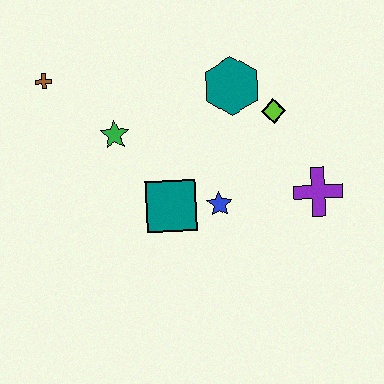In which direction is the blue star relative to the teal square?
The blue star is to the right of the teal square.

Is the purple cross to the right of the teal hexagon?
Yes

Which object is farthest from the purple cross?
The brown cross is farthest from the purple cross.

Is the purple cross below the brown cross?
Yes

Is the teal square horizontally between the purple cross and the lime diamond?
No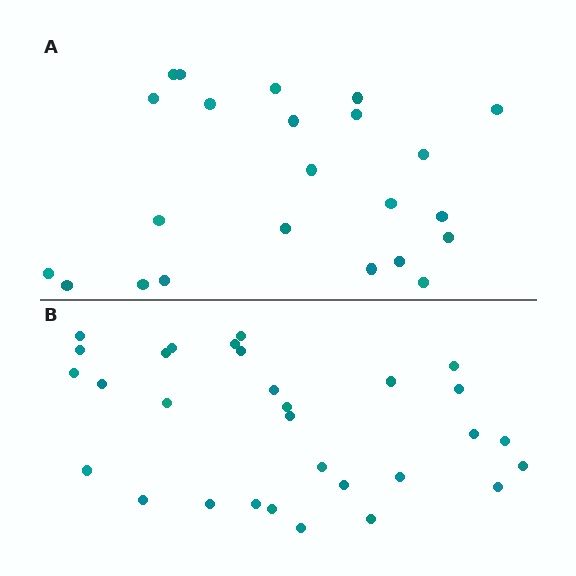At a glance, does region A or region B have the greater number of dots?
Region B (the bottom region) has more dots.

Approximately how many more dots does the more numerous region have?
Region B has roughly 8 or so more dots than region A.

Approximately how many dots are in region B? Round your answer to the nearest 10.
About 30 dots.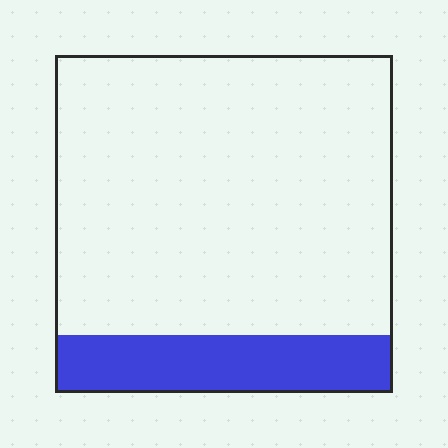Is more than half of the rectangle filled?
No.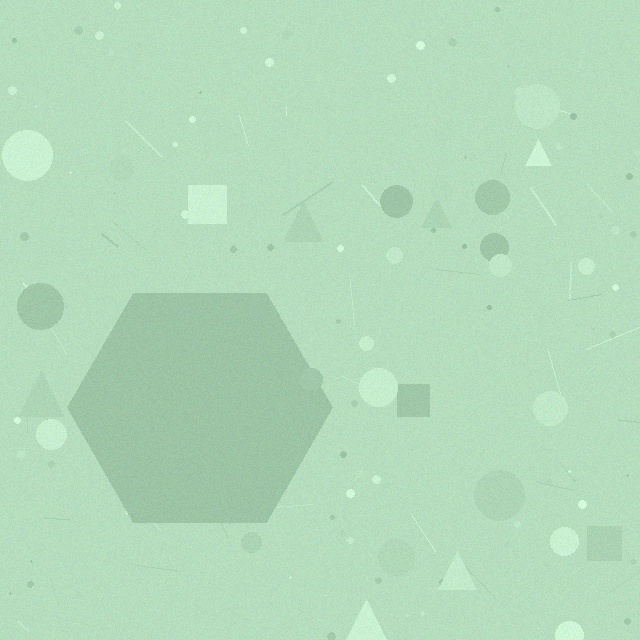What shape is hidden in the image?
A hexagon is hidden in the image.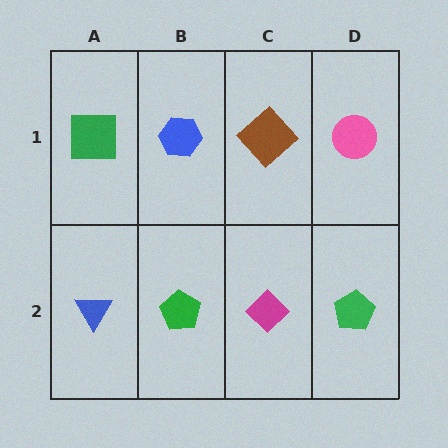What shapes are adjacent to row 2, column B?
A blue hexagon (row 1, column B), a blue triangle (row 2, column A), a magenta diamond (row 2, column C).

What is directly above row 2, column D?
A pink circle.